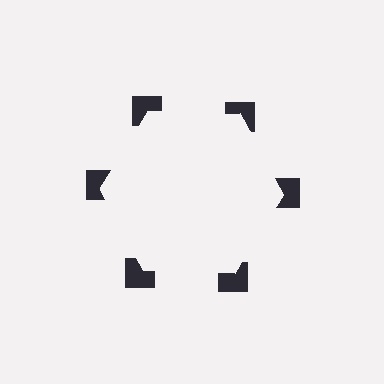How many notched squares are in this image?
There are 6 — one at each vertex of the illusory hexagon.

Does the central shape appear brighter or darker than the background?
It typically appears slightly brighter than the background, even though no actual brightness change is drawn.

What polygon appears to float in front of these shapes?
An illusory hexagon — its edges are inferred from the aligned wedge cuts in the notched squares, not physically drawn.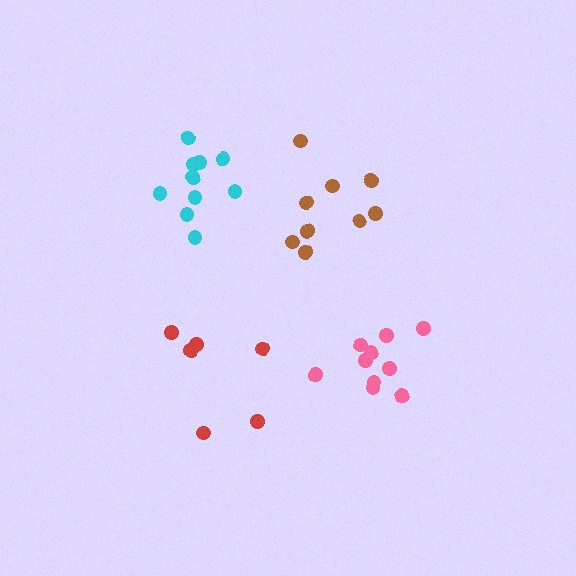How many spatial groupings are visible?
There are 4 spatial groupings.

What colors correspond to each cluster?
The clusters are colored: brown, red, pink, cyan.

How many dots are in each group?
Group 1: 9 dots, Group 2: 6 dots, Group 3: 10 dots, Group 4: 10 dots (35 total).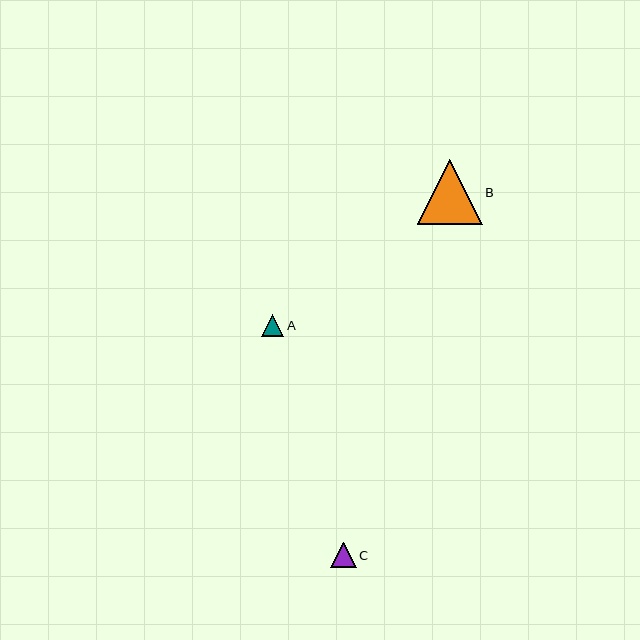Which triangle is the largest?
Triangle B is the largest with a size of approximately 65 pixels.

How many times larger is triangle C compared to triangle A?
Triangle C is approximately 1.1 times the size of triangle A.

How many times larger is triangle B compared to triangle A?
Triangle B is approximately 2.9 times the size of triangle A.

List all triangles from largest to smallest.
From largest to smallest: B, C, A.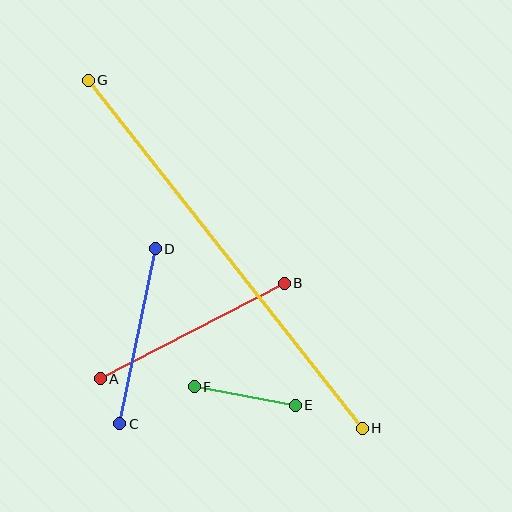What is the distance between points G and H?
The distance is approximately 443 pixels.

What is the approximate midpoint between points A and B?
The midpoint is at approximately (192, 331) pixels.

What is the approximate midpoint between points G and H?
The midpoint is at approximately (225, 254) pixels.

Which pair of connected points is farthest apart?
Points G and H are farthest apart.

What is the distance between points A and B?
The distance is approximately 208 pixels.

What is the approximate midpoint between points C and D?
The midpoint is at approximately (137, 336) pixels.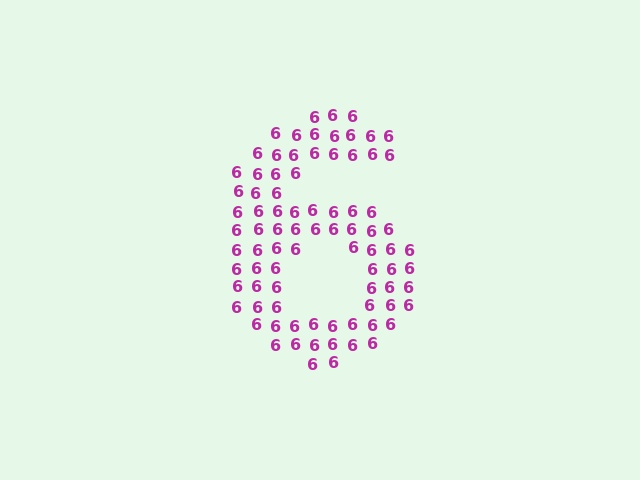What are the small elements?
The small elements are digit 6's.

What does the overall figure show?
The overall figure shows the digit 6.